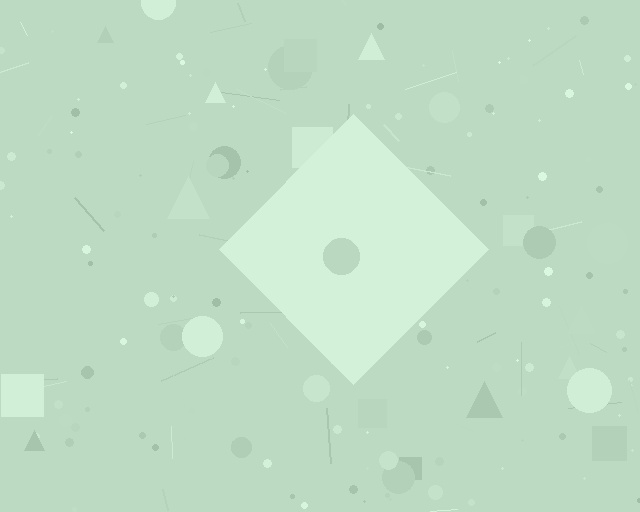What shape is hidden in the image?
A diamond is hidden in the image.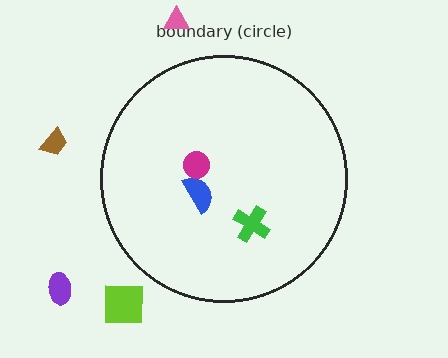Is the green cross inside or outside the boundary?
Inside.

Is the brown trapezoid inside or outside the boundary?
Outside.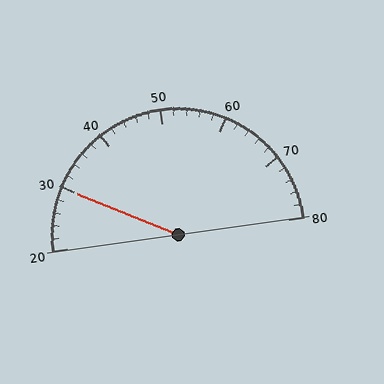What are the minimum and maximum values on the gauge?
The gauge ranges from 20 to 80.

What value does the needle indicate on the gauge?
The needle indicates approximately 30.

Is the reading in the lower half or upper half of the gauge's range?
The reading is in the lower half of the range (20 to 80).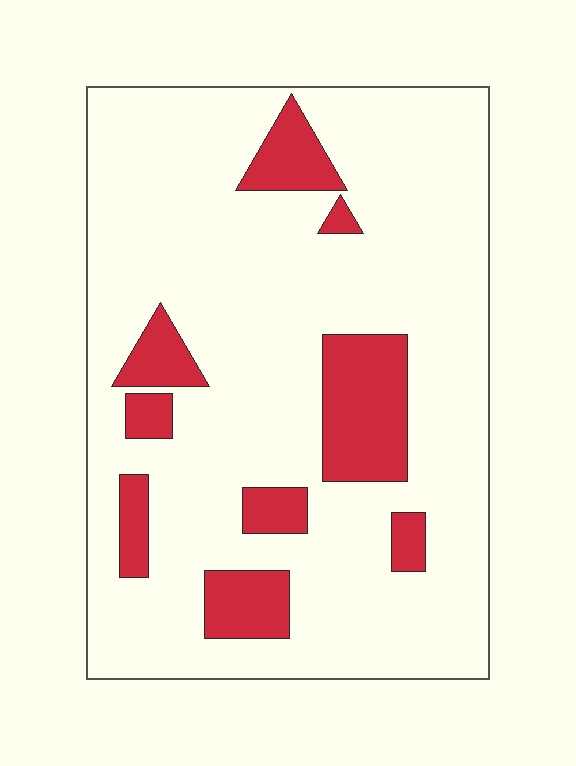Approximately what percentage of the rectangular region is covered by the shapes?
Approximately 15%.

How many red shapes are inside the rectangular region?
9.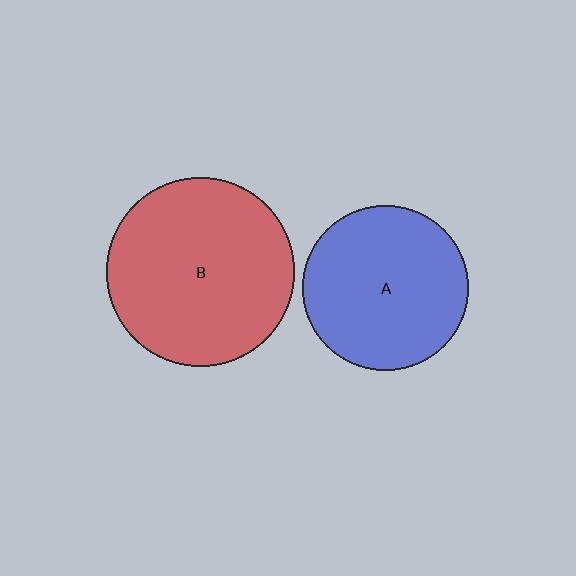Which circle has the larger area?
Circle B (red).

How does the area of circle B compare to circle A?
Approximately 1.3 times.